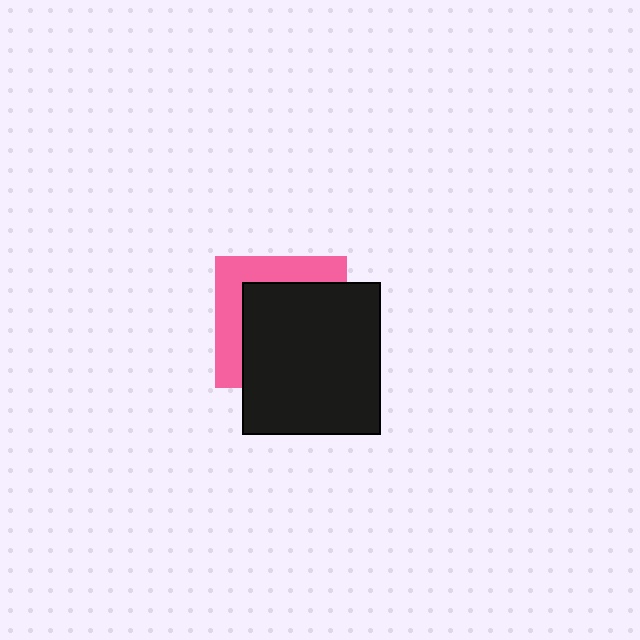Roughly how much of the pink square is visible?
A small part of it is visible (roughly 36%).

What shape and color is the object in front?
The object in front is a black rectangle.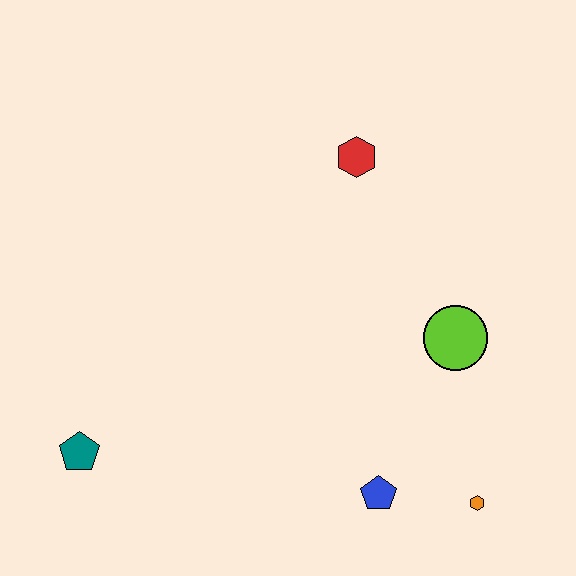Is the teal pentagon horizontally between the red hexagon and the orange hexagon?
No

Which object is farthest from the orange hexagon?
The teal pentagon is farthest from the orange hexagon.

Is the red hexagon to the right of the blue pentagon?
No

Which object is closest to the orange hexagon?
The blue pentagon is closest to the orange hexagon.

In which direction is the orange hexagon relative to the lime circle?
The orange hexagon is below the lime circle.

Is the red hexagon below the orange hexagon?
No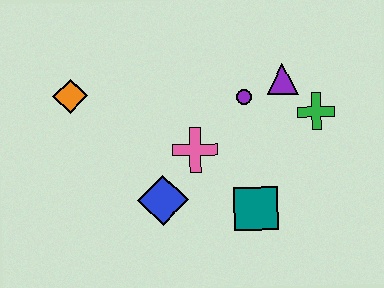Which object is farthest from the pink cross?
The orange diamond is farthest from the pink cross.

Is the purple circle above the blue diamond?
Yes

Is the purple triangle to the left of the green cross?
Yes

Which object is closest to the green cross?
The purple triangle is closest to the green cross.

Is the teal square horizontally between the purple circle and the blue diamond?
No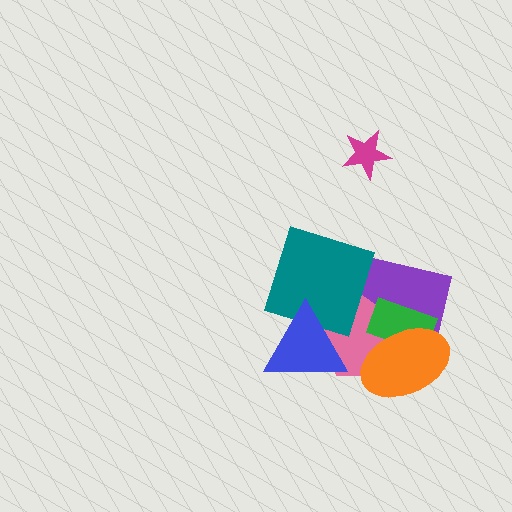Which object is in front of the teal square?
The blue triangle is in front of the teal square.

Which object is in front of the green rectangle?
The orange ellipse is in front of the green rectangle.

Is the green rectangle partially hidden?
Yes, it is partially covered by another shape.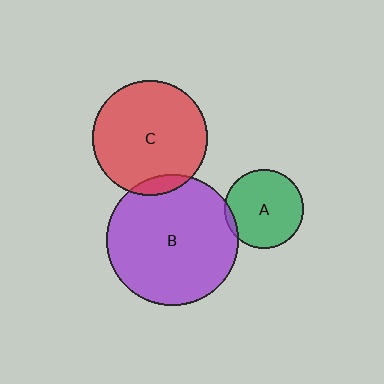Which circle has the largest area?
Circle B (purple).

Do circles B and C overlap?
Yes.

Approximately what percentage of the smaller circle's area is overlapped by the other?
Approximately 10%.